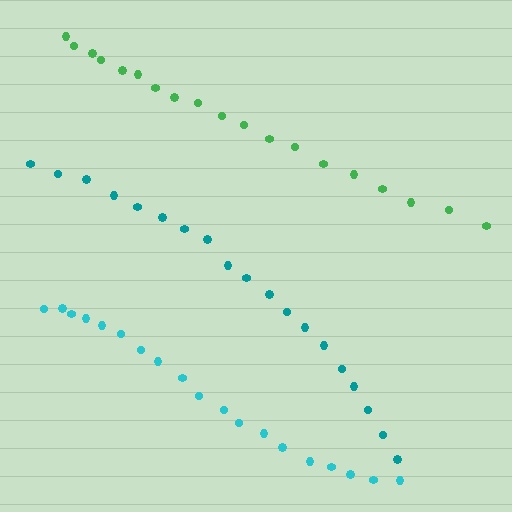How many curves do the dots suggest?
There are 3 distinct paths.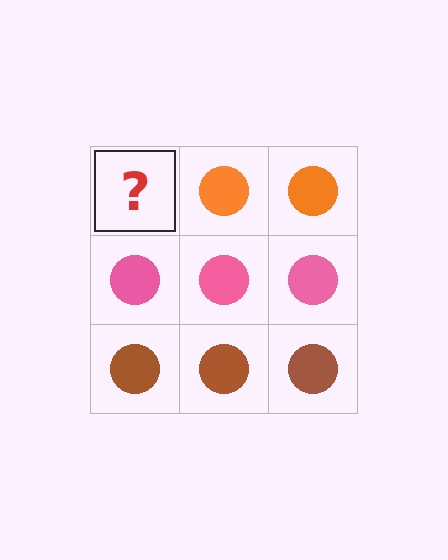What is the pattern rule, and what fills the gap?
The rule is that each row has a consistent color. The gap should be filled with an orange circle.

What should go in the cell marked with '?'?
The missing cell should contain an orange circle.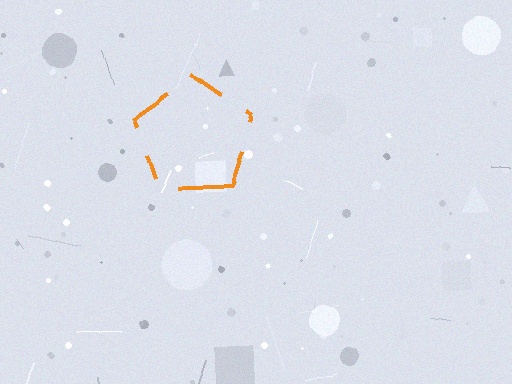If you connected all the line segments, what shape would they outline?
They would outline a pentagon.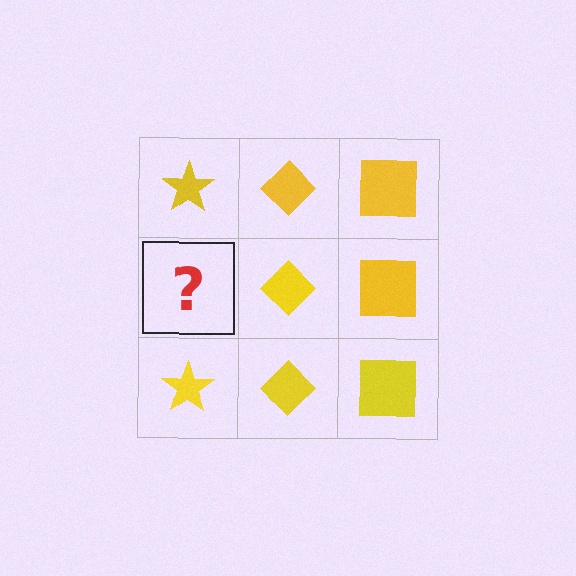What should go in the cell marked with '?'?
The missing cell should contain a yellow star.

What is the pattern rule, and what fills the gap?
The rule is that each column has a consistent shape. The gap should be filled with a yellow star.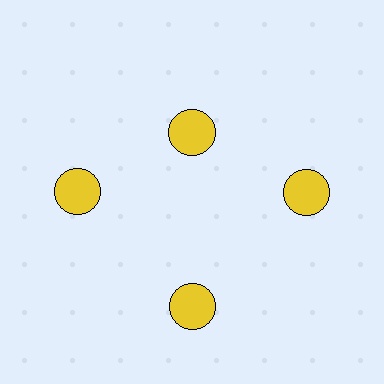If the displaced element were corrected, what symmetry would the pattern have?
It would have 4-fold rotational symmetry — the pattern would map onto itself every 90 degrees.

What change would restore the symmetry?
The symmetry would be restored by moving it outward, back onto the ring so that all 4 circles sit at equal angles and equal distance from the center.